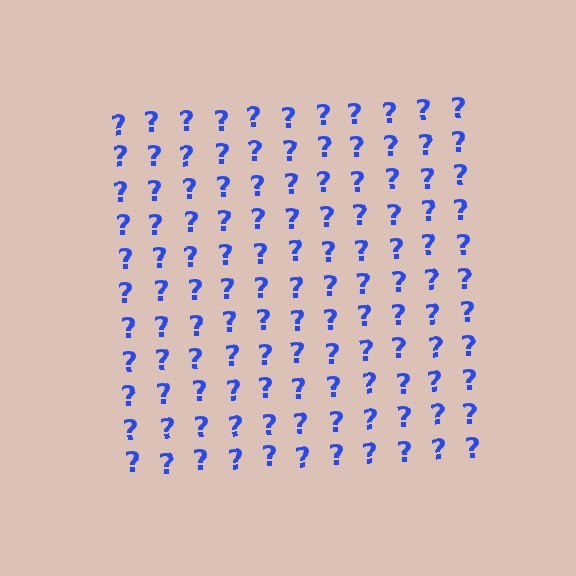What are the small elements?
The small elements are question marks.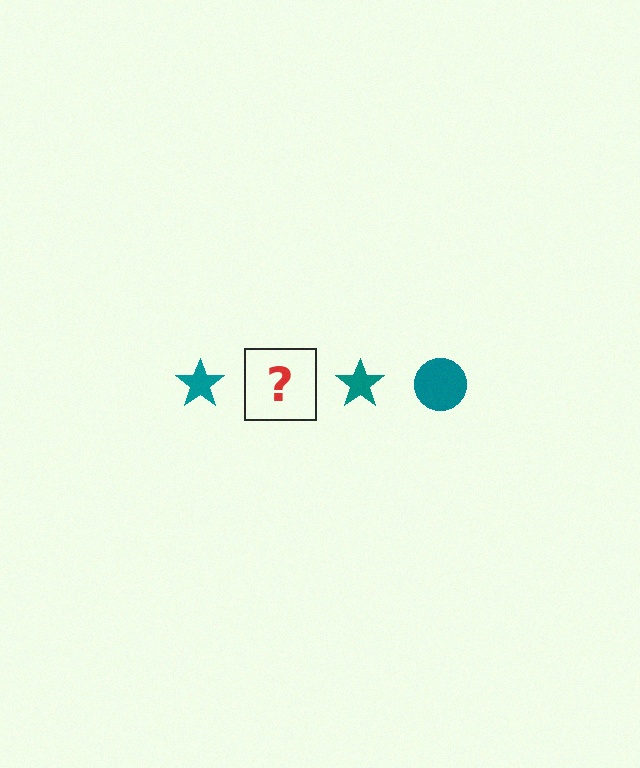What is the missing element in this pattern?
The missing element is a teal circle.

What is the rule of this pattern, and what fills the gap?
The rule is that the pattern cycles through star, circle shapes in teal. The gap should be filled with a teal circle.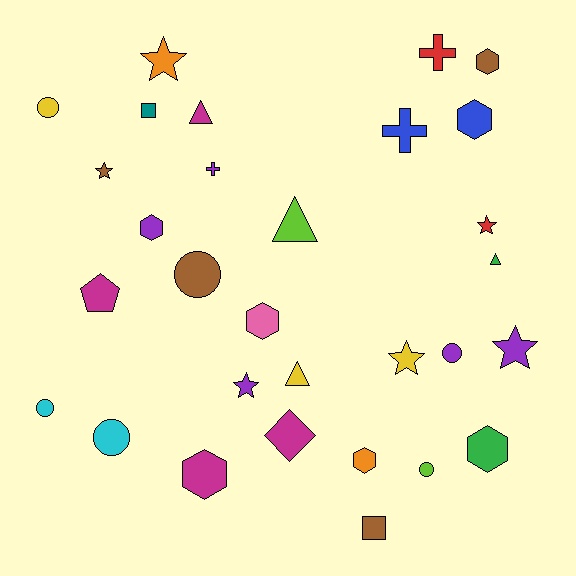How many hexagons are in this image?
There are 7 hexagons.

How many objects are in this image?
There are 30 objects.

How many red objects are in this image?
There are 2 red objects.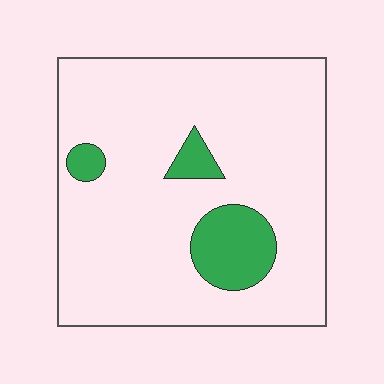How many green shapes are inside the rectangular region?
3.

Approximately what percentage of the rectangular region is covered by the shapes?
Approximately 10%.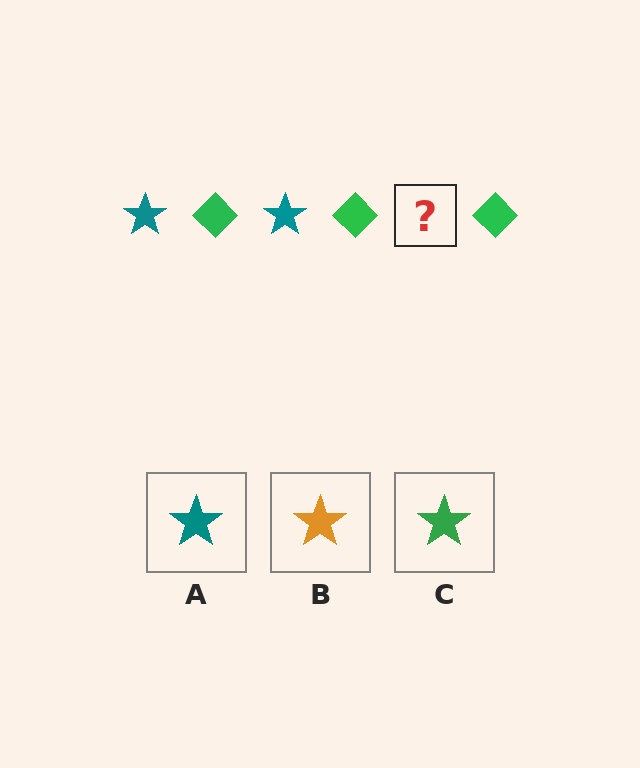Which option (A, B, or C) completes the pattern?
A.